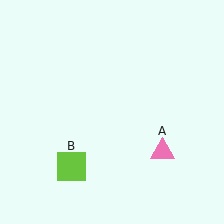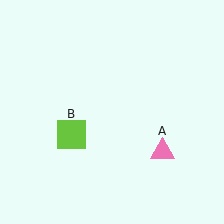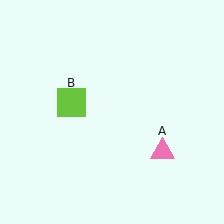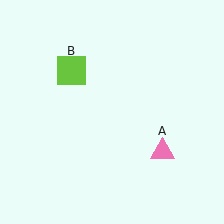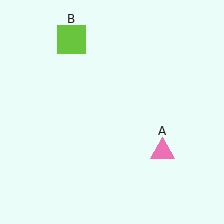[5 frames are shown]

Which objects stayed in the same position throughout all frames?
Pink triangle (object A) remained stationary.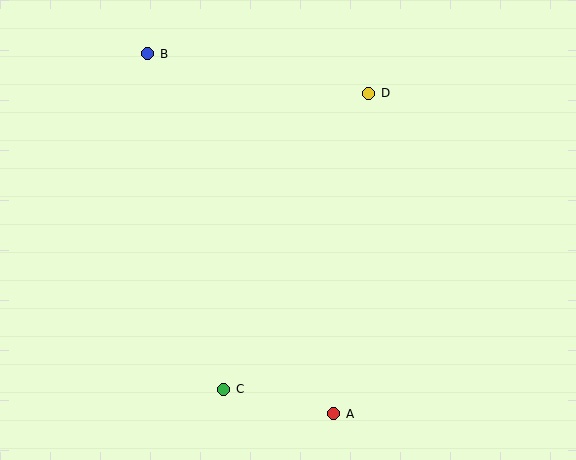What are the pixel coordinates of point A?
Point A is at (334, 414).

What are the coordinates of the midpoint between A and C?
The midpoint between A and C is at (279, 402).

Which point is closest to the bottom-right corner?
Point A is closest to the bottom-right corner.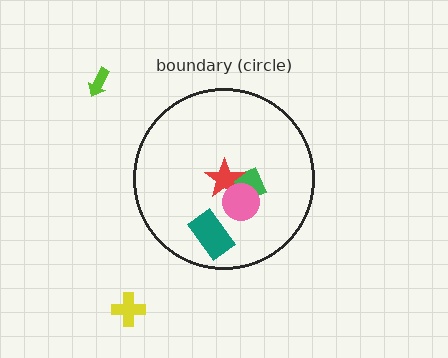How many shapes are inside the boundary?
4 inside, 2 outside.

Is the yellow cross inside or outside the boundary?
Outside.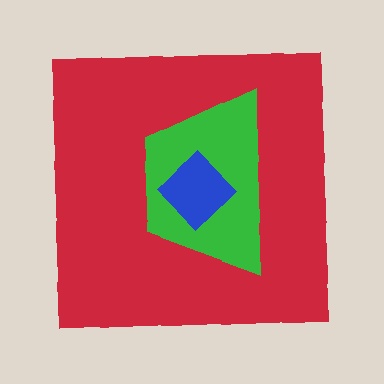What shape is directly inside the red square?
The green trapezoid.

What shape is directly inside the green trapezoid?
The blue diamond.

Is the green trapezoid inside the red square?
Yes.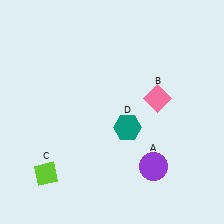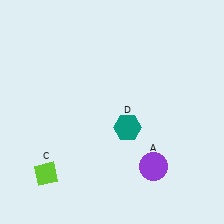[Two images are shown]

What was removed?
The pink diamond (B) was removed in Image 2.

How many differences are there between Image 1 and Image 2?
There is 1 difference between the two images.